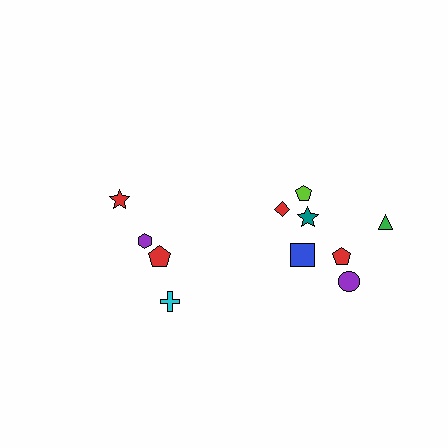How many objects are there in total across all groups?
There are 11 objects.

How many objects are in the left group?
There are 4 objects.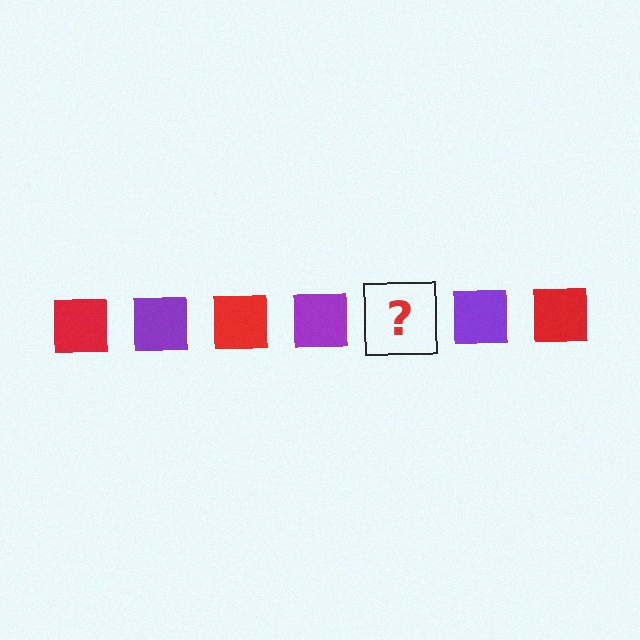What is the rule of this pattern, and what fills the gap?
The rule is that the pattern cycles through red, purple squares. The gap should be filled with a red square.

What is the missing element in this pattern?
The missing element is a red square.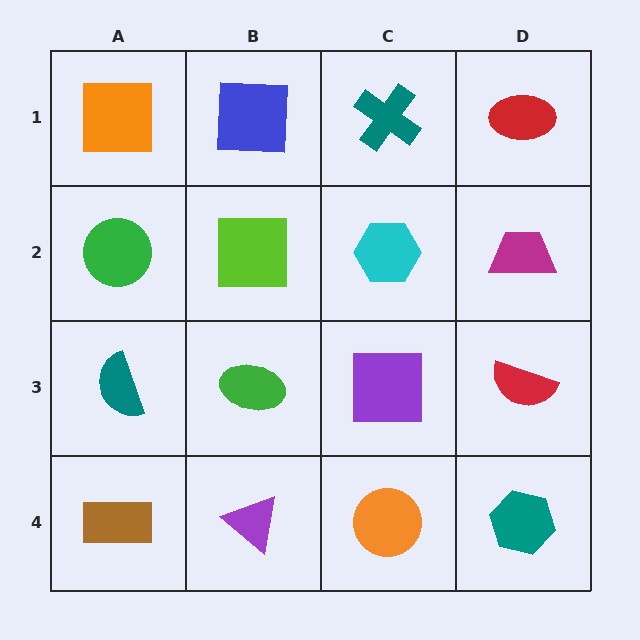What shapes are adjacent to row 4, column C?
A purple square (row 3, column C), a purple triangle (row 4, column B), a teal hexagon (row 4, column D).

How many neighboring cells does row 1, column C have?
3.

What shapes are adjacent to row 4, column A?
A teal semicircle (row 3, column A), a purple triangle (row 4, column B).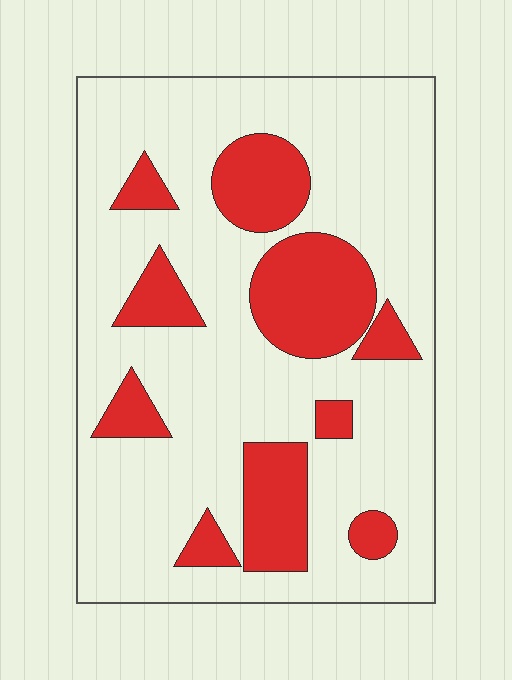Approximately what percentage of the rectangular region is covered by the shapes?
Approximately 25%.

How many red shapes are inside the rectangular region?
10.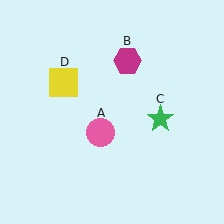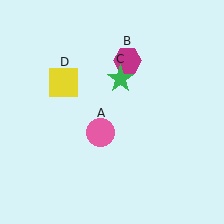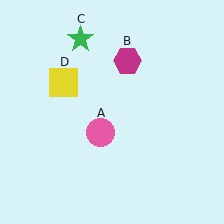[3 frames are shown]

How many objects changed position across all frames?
1 object changed position: green star (object C).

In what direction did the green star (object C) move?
The green star (object C) moved up and to the left.